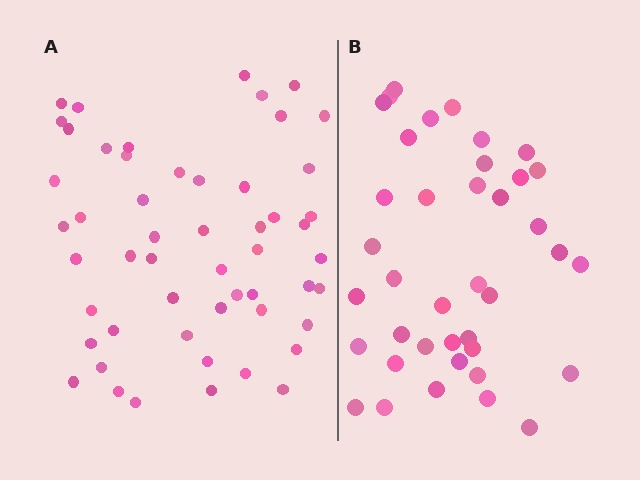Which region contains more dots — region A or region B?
Region A (the left region) has more dots.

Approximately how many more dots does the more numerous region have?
Region A has approximately 15 more dots than region B.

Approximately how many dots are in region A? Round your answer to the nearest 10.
About 50 dots. (The exact count is 53, which rounds to 50.)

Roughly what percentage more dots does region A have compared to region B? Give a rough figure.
About 35% more.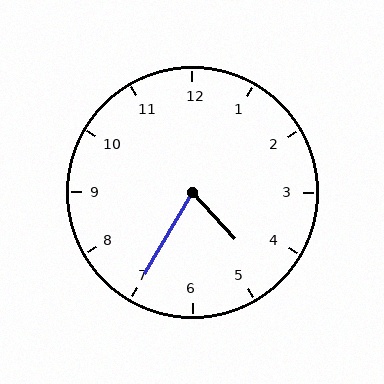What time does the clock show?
4:35.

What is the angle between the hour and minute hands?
Approximately 72 degrees.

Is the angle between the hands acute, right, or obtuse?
It is acute.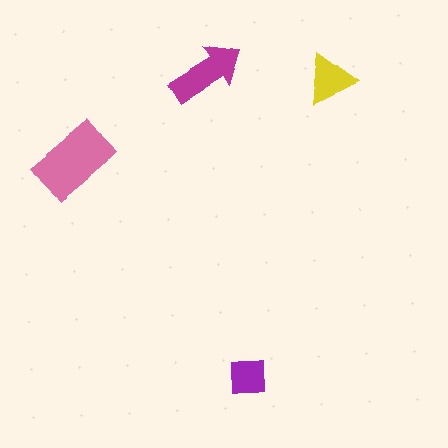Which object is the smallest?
The purple square.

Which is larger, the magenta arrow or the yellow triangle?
The magenta arrow.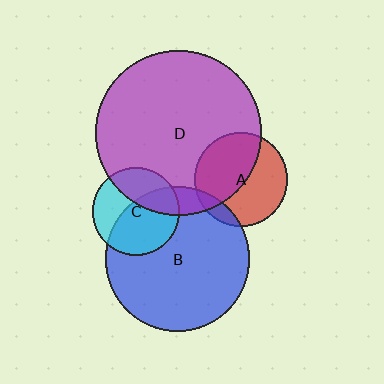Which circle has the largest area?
Circle D (purple).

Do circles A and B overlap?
Yes.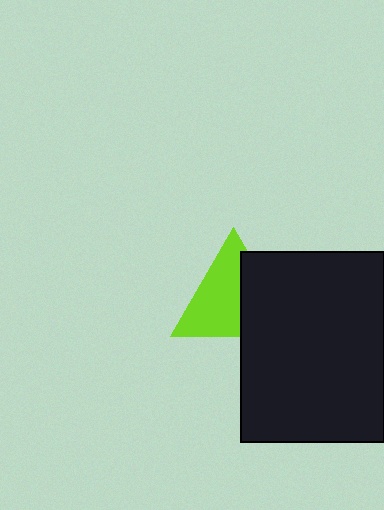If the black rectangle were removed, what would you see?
You would see the complete lime triangle.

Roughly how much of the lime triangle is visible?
About half of it is visible (roughly 60%).